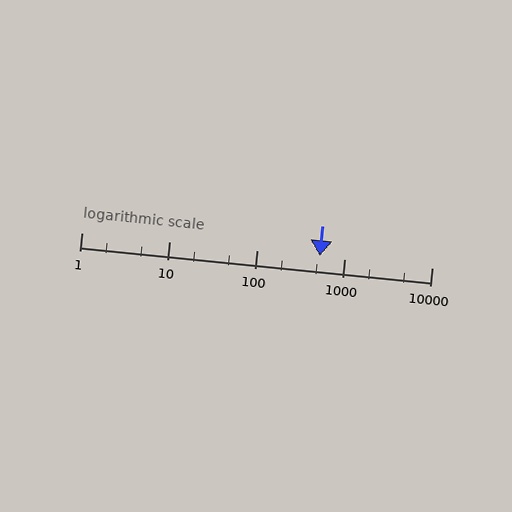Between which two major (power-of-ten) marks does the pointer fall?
The pointer is between 100 and 1000.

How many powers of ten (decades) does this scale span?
The scale spans 4 decades, from 1 to 10000.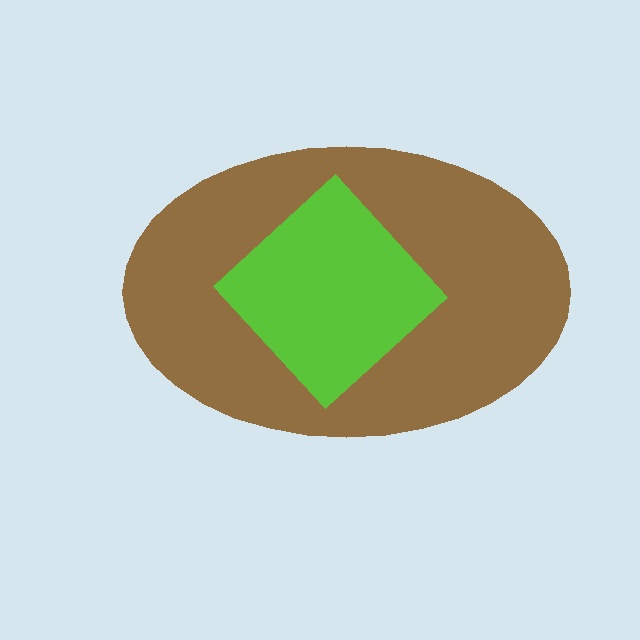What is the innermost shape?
The lime diamond.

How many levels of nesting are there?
2.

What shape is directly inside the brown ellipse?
The lime diamond.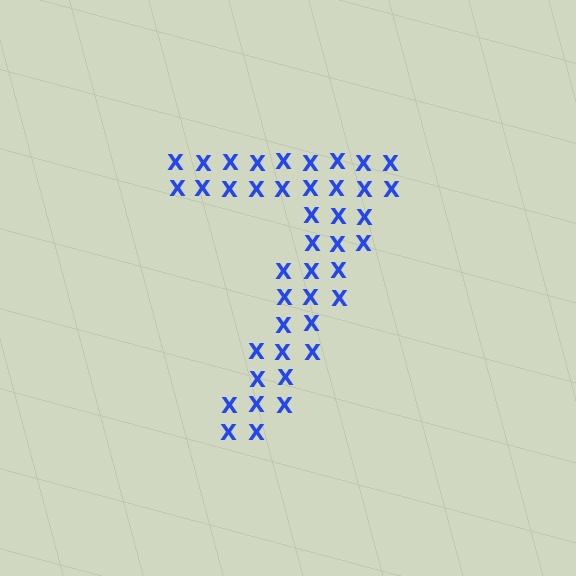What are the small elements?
The small elements are letter X's.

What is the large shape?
The large shape is the digit 7.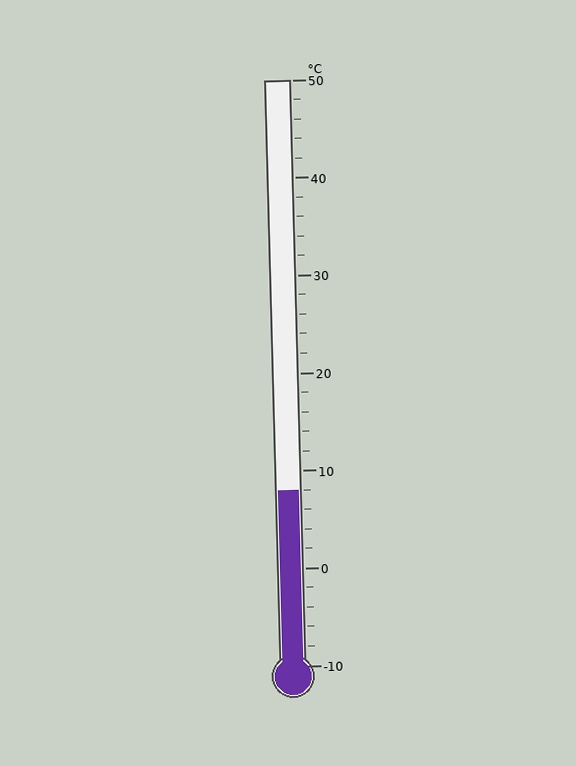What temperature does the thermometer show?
The thermometer shows approximately 8°C.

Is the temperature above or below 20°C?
The temperature is below 20°C.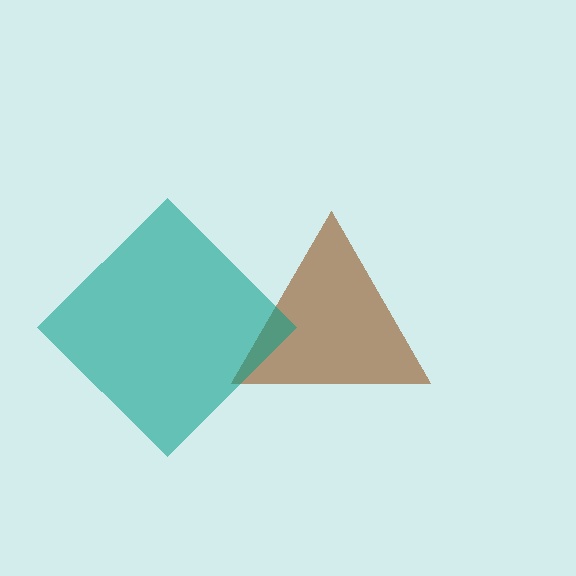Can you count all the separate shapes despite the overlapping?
Yes, there are 2 separate shapes.